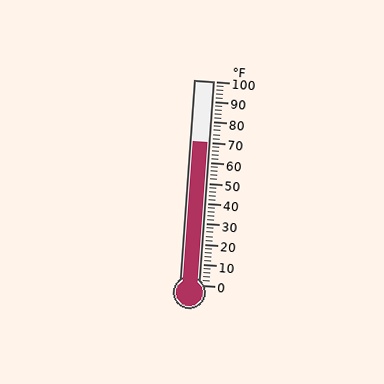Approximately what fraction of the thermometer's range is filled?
The thermometer is filled to approximately 70% of its range.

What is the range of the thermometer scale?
The thermometer scale ranges from 0°F to 100°F.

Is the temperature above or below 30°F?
The temperature is above 30°F.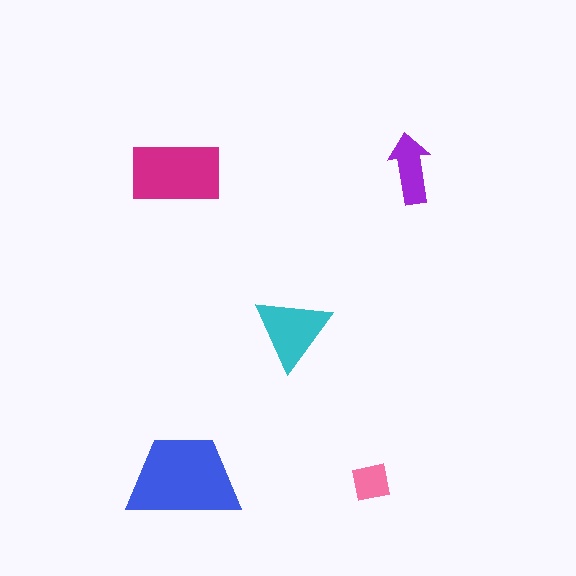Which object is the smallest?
The pink square.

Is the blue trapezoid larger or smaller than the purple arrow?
Larger.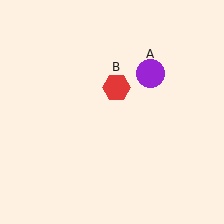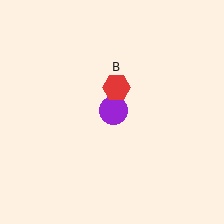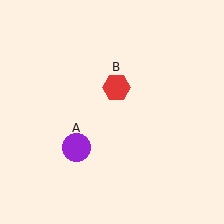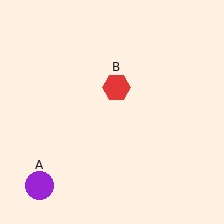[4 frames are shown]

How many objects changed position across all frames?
1 object changed position: purple circle (object A).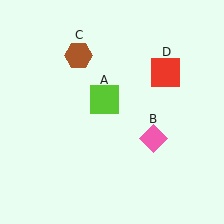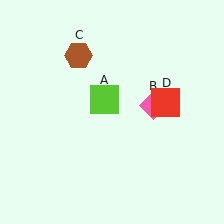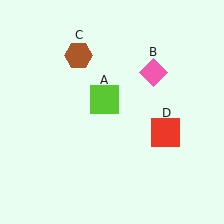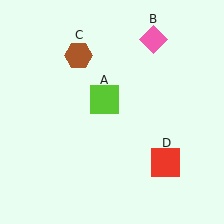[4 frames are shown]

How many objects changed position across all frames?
2 objects changed position: pink diamond (object B), red square (object D).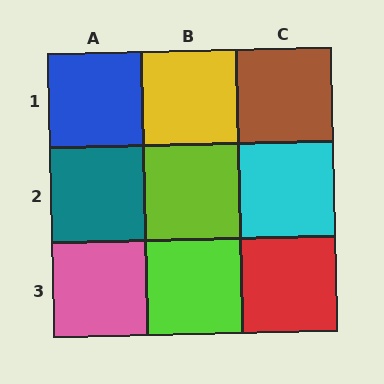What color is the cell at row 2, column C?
Cyan.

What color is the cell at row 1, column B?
Yellow.